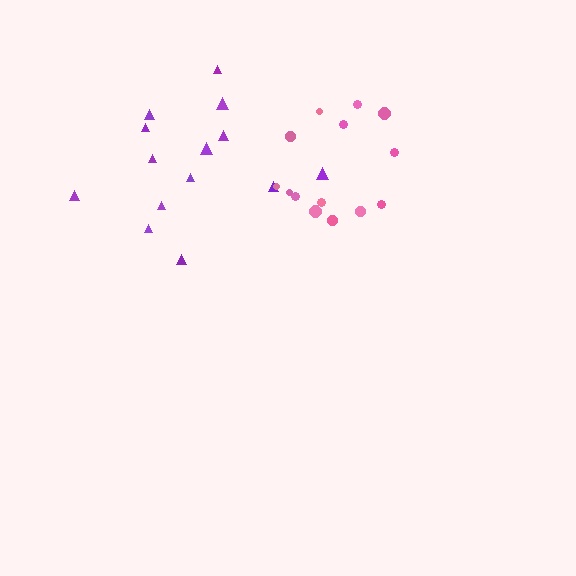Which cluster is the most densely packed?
Pink.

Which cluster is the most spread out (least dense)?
Purple.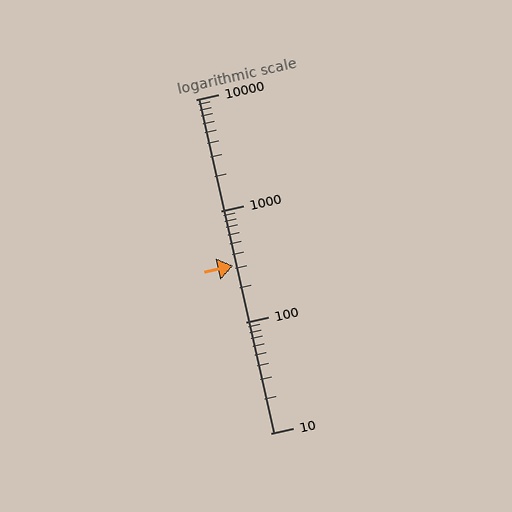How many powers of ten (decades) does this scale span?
The scale spans 3 decades, from 10 to 10000.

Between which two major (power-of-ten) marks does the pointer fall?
The pointer is between 100 and 1000.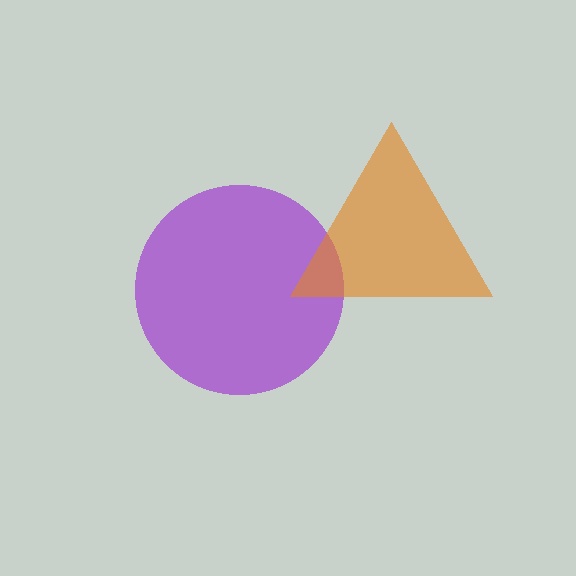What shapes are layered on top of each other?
The layered shapes are: a purple circle, an orange triangle.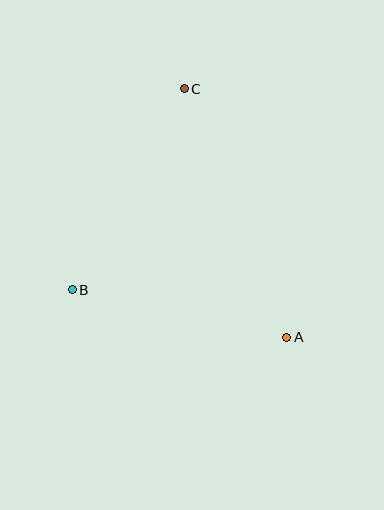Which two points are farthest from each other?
Points A and C are farthest from each other.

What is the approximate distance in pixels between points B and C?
The distance between B and C is approximately 230 pixels.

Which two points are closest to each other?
Points A and B are closest to each other.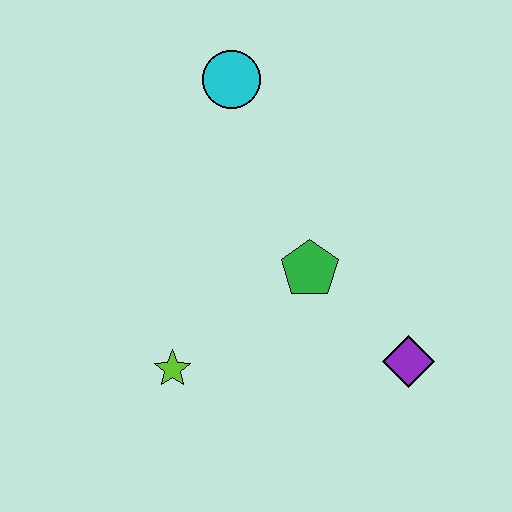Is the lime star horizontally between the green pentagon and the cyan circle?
No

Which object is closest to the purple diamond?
The green pentagon is closest to the purple diamond.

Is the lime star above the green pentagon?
No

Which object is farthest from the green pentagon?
The cyan circle is farthest from the green pentagon.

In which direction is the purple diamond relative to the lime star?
The purple diamond is to the right of the lime star.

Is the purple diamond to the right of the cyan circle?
Yes